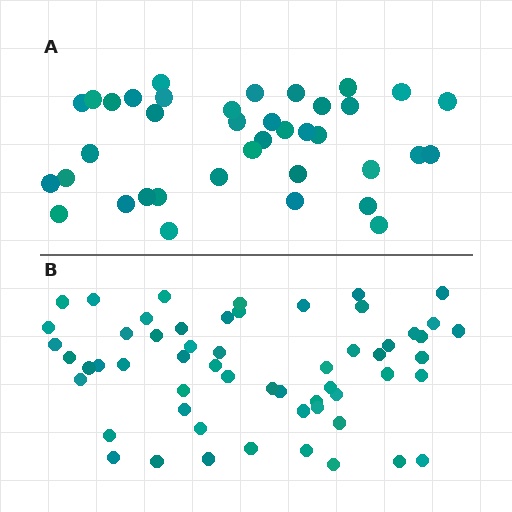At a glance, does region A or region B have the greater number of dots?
Region B (the bottom region) has more dots.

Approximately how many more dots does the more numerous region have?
Region B has approximately 20 more dots than region A.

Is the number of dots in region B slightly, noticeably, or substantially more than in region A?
Region B has substantially more. The ratio is roughly 1.5 to 1.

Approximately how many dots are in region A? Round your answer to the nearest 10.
About 40 dots. (The exact count is 38, which rounds to 40.)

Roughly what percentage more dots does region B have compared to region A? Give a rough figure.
About 50% more.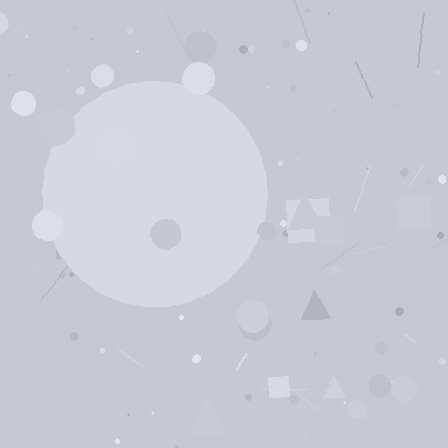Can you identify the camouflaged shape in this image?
The camouflaged shape is a circle.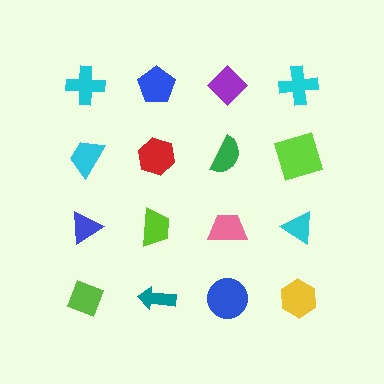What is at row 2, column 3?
A green semicircle.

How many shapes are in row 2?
4 shapes.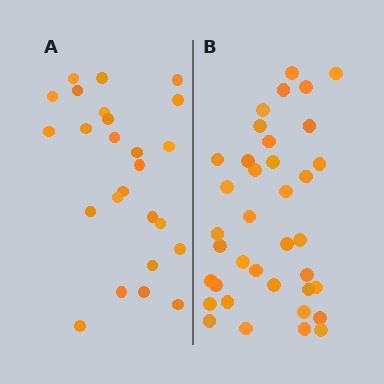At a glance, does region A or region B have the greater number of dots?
Region B (the right region) has more dots.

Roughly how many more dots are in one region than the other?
Region B has roughly 12 or so more dots than region A.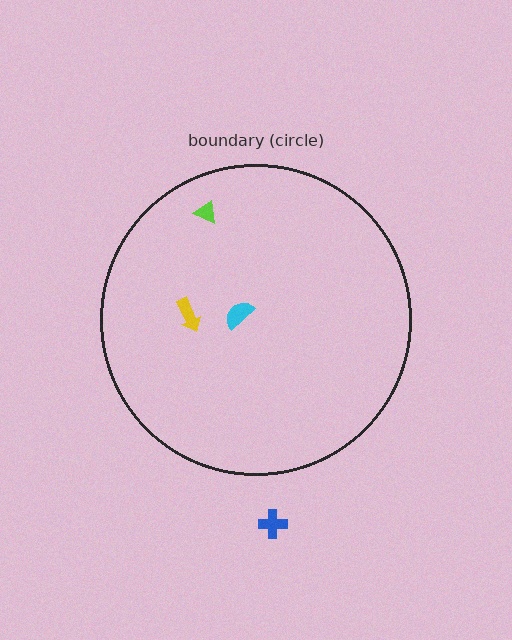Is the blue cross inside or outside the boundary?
Outside.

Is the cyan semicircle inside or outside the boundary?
Inside.